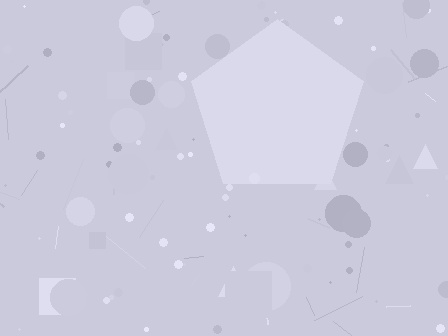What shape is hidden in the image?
A pentagon is hidden in the image.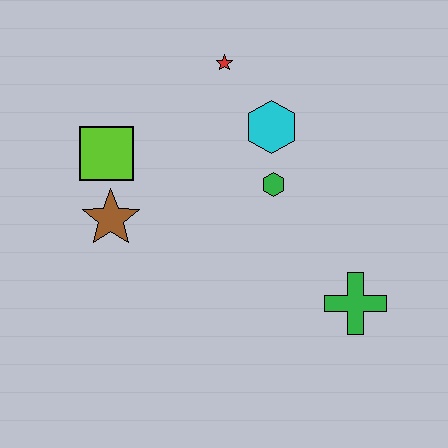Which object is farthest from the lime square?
The green cross is farthest from the lime square.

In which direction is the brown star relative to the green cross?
The brown star is to the left of the green cross.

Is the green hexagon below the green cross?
No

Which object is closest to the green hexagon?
The cyan hexagon is closest to the green hexagon.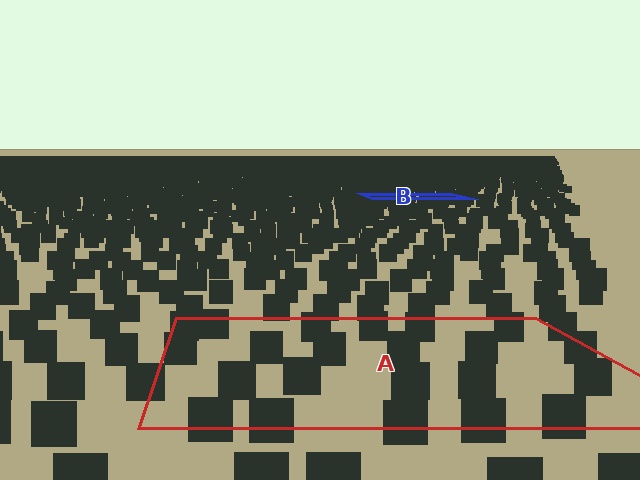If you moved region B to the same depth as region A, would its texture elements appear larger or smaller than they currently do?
They would appear larger. At a closer depth, the same texture elements are projected at a bigger on-screen size.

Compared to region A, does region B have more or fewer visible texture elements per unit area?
Region B has more texture elements per unit area — they are packed more densely because it is farther away.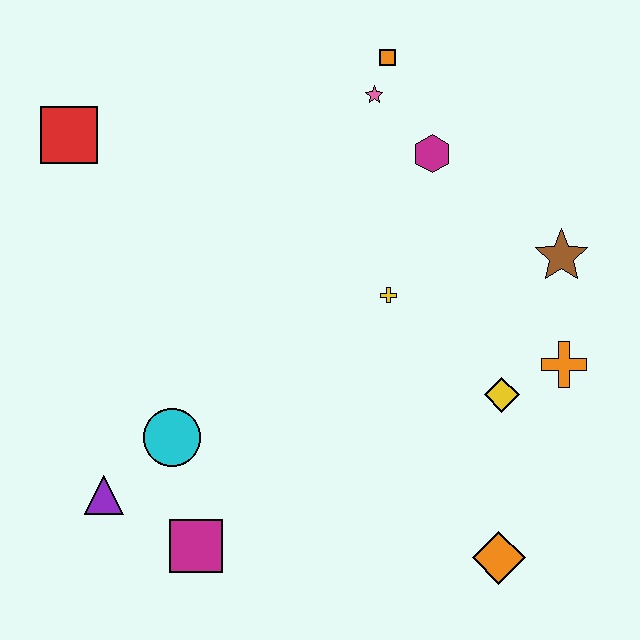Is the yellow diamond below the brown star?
Yes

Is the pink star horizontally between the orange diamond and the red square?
Yes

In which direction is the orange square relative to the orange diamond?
The orange square is above the orange diamond.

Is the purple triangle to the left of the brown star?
Yes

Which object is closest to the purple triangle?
The cyan circle is closest to the purple triangle.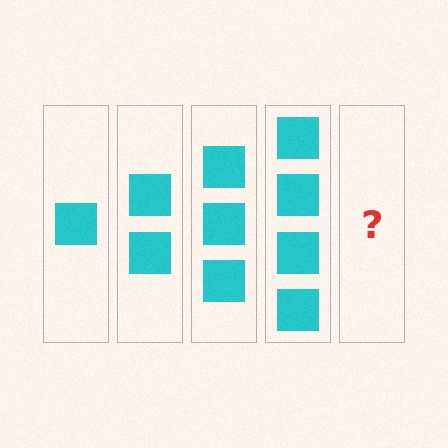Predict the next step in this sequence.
The next step is 5 squares.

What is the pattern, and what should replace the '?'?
The pattern is that each step adds one more square. The '?' should be 5 squares.